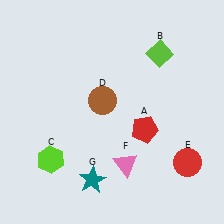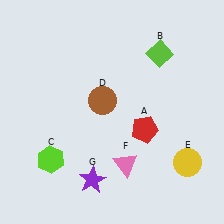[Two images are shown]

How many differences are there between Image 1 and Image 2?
There are 2 differences between the two images.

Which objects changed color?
E changed from red to yellow. G changed from teal to purple.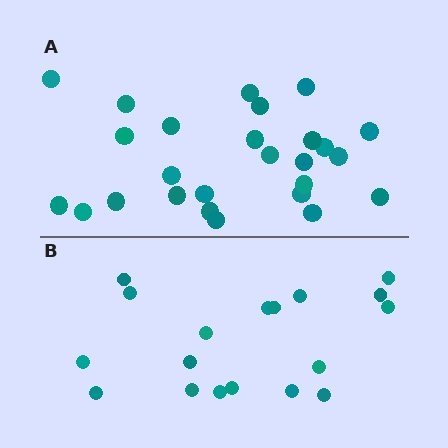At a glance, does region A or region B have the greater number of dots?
Region A (the top region) has more dots.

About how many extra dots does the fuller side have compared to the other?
Region A has roughly 8 or so more dots than region B.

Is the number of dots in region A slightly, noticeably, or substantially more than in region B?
Region A has noticeably more, but not dramatically so. The ratio is roughly 1.4 to 1.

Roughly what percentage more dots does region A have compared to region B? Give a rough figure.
About 45% more.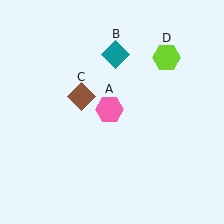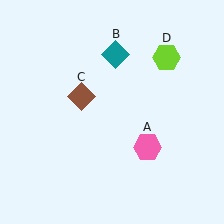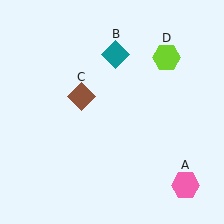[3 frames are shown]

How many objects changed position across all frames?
1 object changed position: pink hexagon (object A).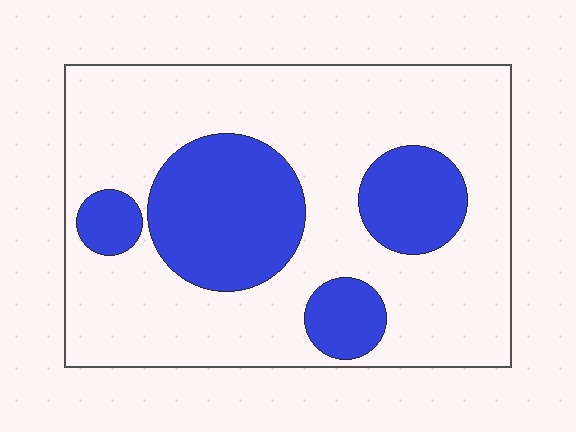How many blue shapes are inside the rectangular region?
4.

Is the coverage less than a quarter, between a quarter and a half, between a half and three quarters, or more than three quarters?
Between a quarter and a half.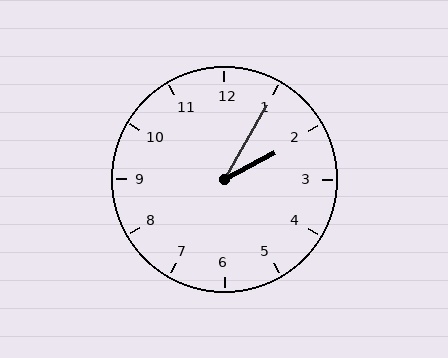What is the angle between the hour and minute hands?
Approximately 32 degrees.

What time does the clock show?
2:05.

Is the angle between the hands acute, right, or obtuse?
It is acute.